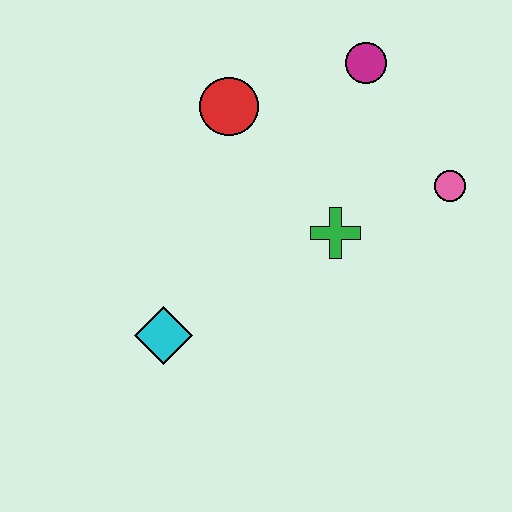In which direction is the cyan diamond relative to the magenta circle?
The cyan diamond is below the magenta circle.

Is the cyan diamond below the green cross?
Yes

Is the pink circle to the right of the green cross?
Yes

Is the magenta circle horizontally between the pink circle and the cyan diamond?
Yes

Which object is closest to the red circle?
The magenta circle is closest to the red circle.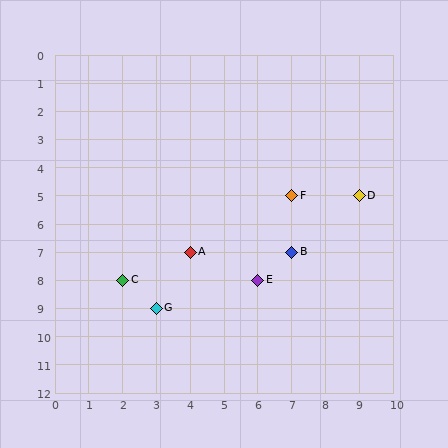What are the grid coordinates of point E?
Point E is at grid coordinates (6, 8).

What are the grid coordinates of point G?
Point G is at grid coordinates (3, 9).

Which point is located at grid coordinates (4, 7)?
Point A is at (4, 7).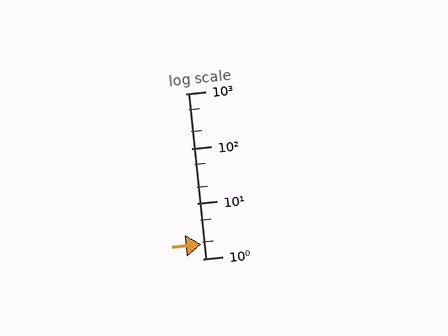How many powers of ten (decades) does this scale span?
The scale spans 3 decades, from 1 to 1000.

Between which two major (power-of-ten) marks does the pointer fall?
The pointer is between 1 and 10.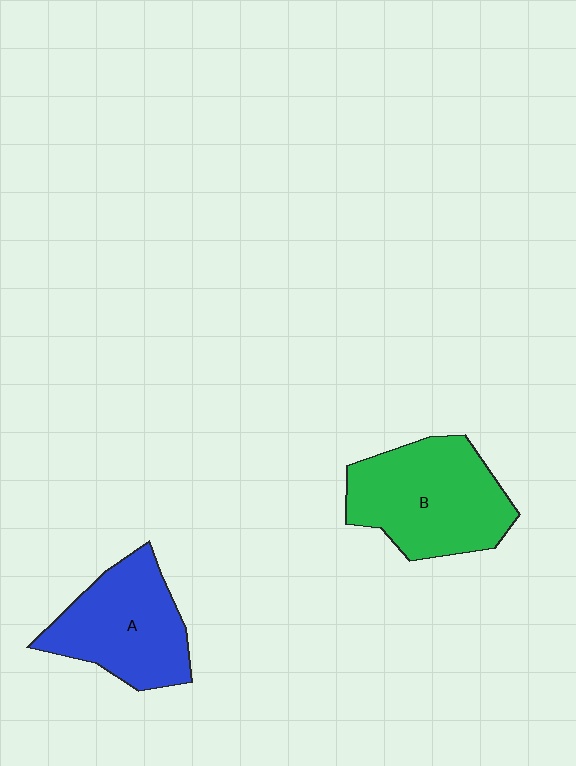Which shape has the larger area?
Shape B (green).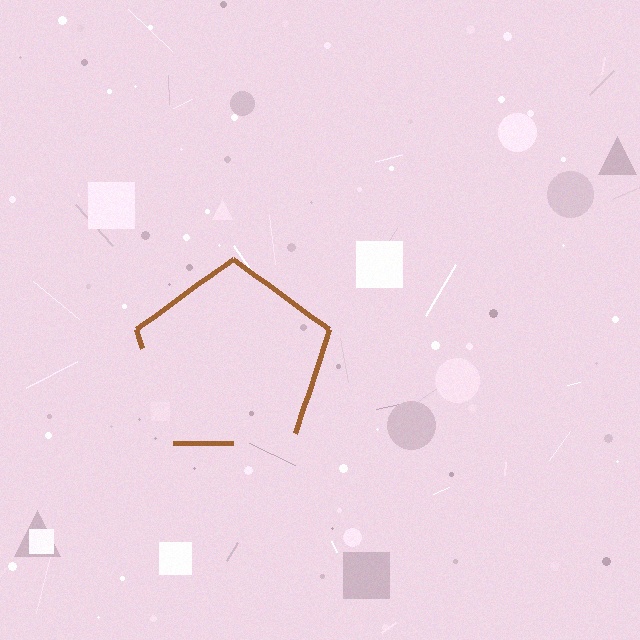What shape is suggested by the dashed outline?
The dashed outline suggests a pentagon.